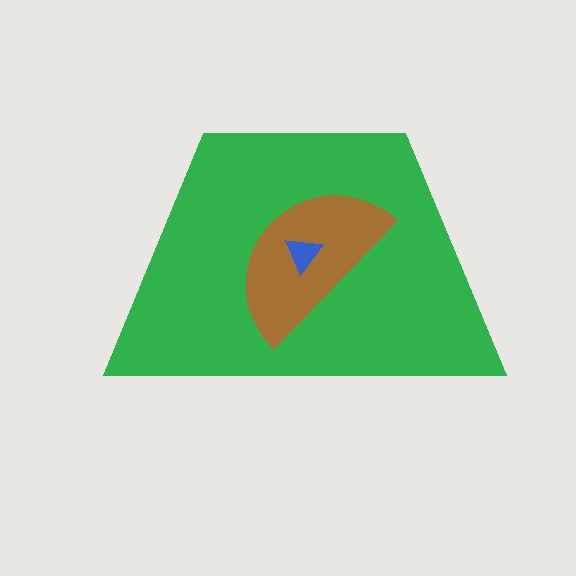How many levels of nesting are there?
3.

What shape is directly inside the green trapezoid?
The brown semicircle.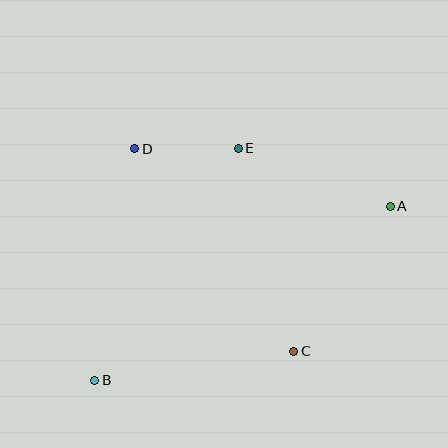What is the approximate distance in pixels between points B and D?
The distance between B and D is approximately 235 pixels.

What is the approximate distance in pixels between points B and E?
The distance between B and E is approximately 273 pixels.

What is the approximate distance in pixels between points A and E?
The distance between A and E is approximately 163 pixels.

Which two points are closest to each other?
Points D and E are closest to each other.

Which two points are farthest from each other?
Points A and B are farthest from each other.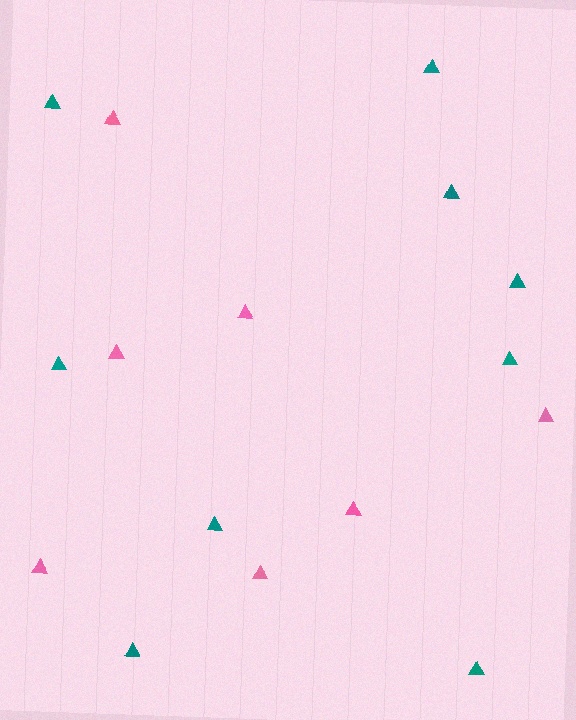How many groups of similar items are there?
There are 2 groups: one group of pink triangles (7) and one group of teal triangles (9).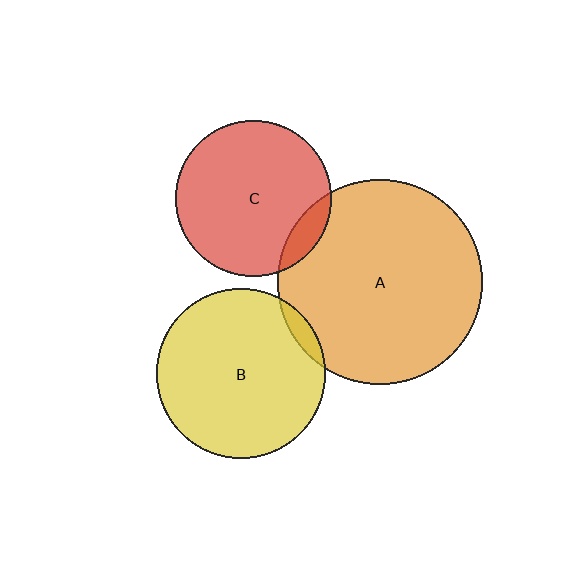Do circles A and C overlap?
Yes.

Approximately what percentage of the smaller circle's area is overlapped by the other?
Approximately 10%.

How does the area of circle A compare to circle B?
Approximately 1.5 times.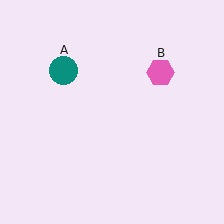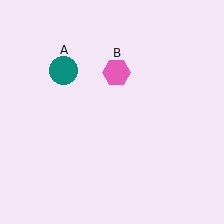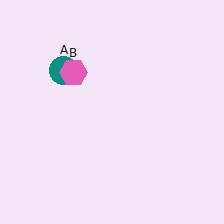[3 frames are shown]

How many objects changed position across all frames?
1 object changed position: pink hexagon (object B).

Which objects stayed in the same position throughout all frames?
Teal circle (object A) remained stationary.